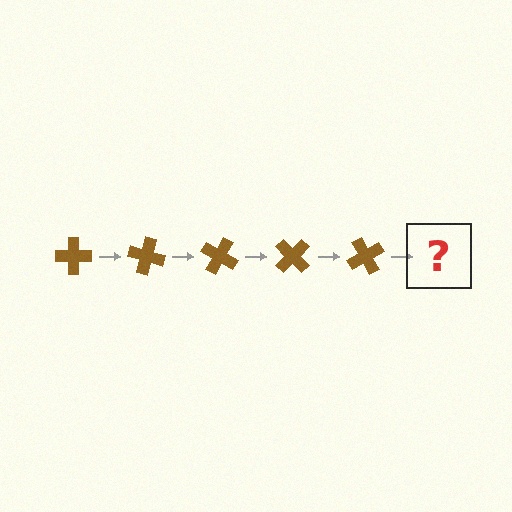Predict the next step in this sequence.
The next step is a brown cross rotated 75 degrees.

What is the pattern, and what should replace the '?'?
The pattern is that the cross rotates 15 degrees each step. The '?' should be a brown cross rotated 75 degrees.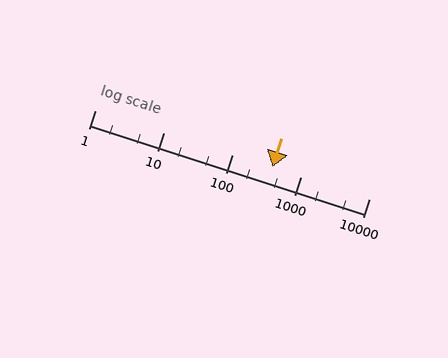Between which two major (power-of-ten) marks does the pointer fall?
The pointer is between 100 and 1000.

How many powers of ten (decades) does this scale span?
The scale spans 4 decades, from 1 to 10000.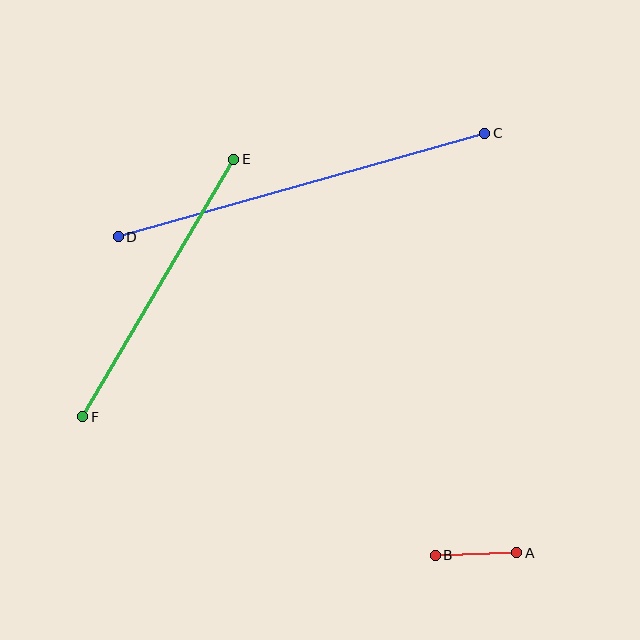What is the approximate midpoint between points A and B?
The midpoint is at approximately (476, 554) pixels.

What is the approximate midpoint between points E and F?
The midpoint is at approximately (158, 288) pixels.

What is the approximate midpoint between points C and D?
The midpoint is at approximately (301, 185) pixels.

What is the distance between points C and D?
The distance is approximately 381 pixels.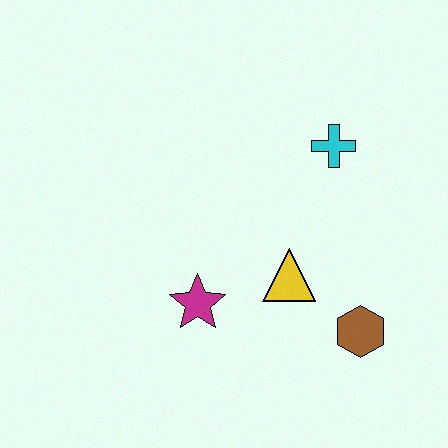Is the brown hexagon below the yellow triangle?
Yes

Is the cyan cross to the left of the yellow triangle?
No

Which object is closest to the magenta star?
The yellow triangle is closest to the magenta star.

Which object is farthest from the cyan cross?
The magenta star is farthest from the cyan cross.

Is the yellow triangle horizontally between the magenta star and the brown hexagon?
Yes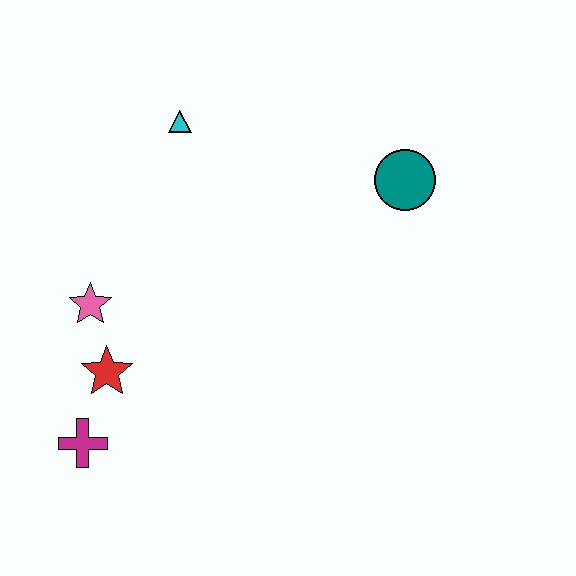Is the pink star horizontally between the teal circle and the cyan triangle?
No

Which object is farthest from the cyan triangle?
The magenta cross is farthest from the cyan triangle.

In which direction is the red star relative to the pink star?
The red star is below the pink star.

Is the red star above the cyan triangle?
No